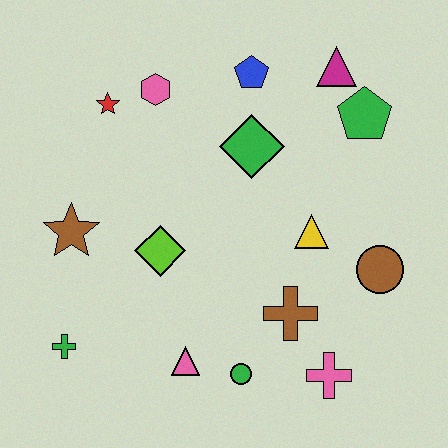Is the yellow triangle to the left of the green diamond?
No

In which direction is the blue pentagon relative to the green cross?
The blue pentagon is above the green cross.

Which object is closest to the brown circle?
The yellow triangle is closest to the brown circle.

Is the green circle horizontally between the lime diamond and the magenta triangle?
Yes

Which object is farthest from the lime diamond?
The magenta triangle is farthest from the lime diamond.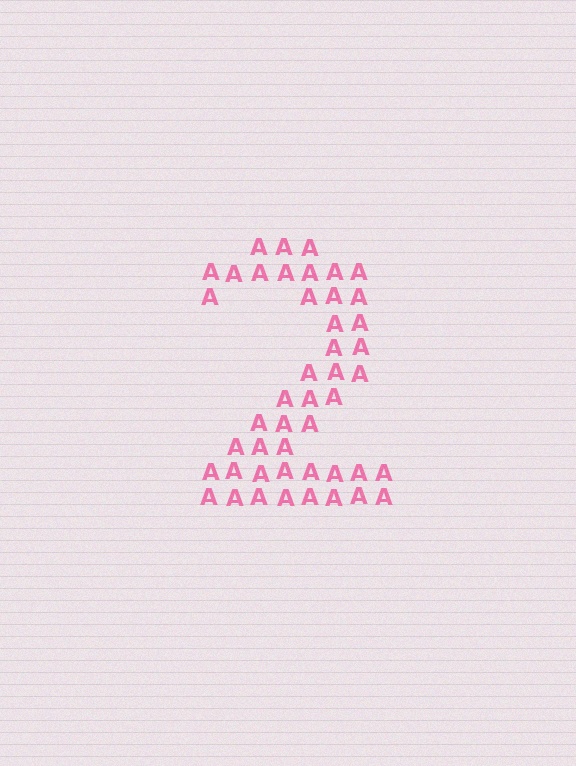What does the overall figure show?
The overall figure shows the digit 2.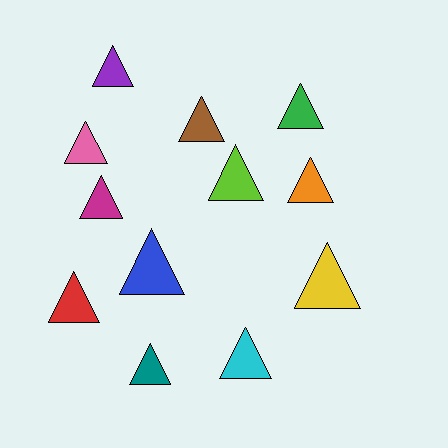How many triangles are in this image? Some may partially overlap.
There are 12 triangles.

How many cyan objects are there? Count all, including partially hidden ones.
There is 1 cyan object.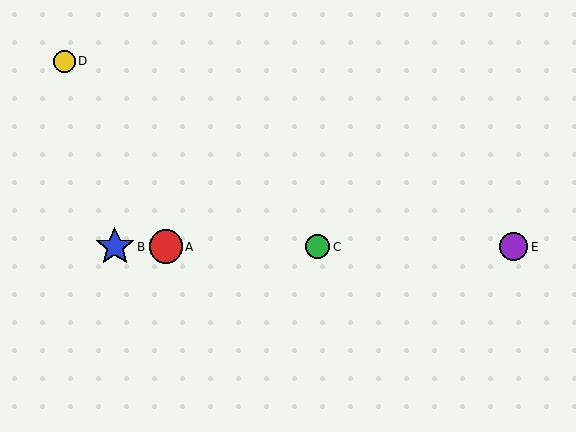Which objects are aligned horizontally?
Objects A, B, C, E are aligned horizontally.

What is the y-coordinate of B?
Object B is at y≈247.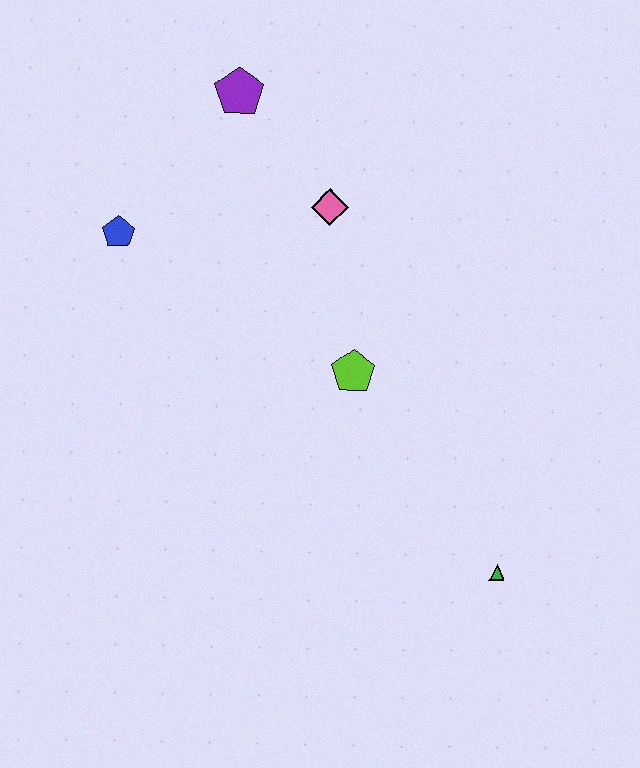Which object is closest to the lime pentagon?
The pink diamond is closest to the lime pentagon.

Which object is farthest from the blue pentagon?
The green triangle is farthest from the blue pentagon.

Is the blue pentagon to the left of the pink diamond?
Yes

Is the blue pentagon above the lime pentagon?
Yes